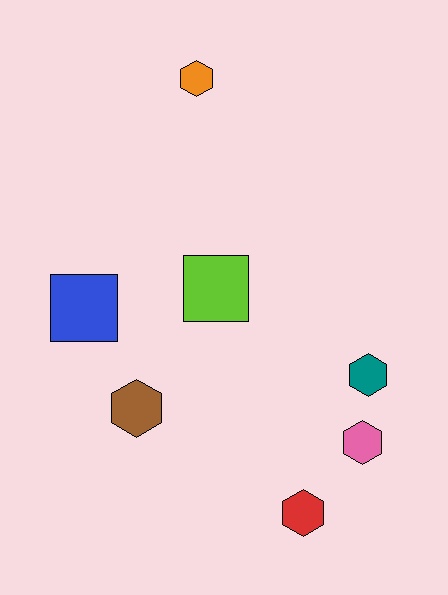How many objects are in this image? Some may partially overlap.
There are 7 objects.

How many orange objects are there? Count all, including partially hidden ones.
There is 1 orange object.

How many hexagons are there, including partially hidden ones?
There are 5 hexagons.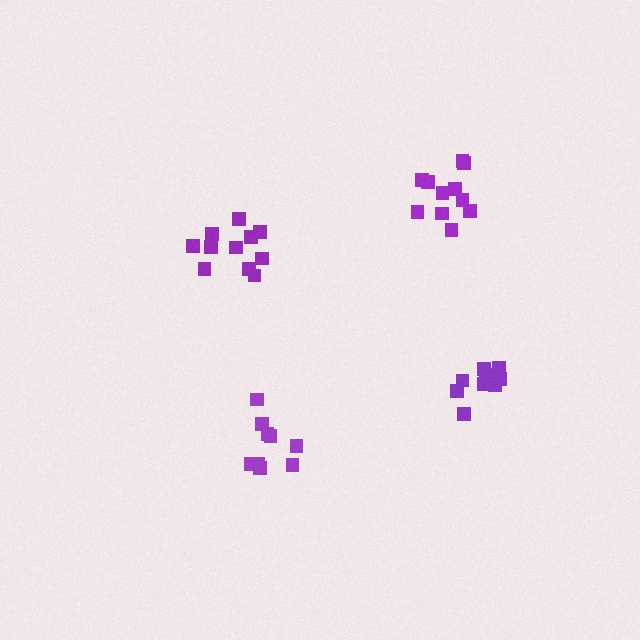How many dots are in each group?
Group 1: 9 dots, Group 2: 11 dots, Group 3: 11 dots, Group 4: 10 dots (41 total).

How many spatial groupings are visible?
There are 4 spatial groupings.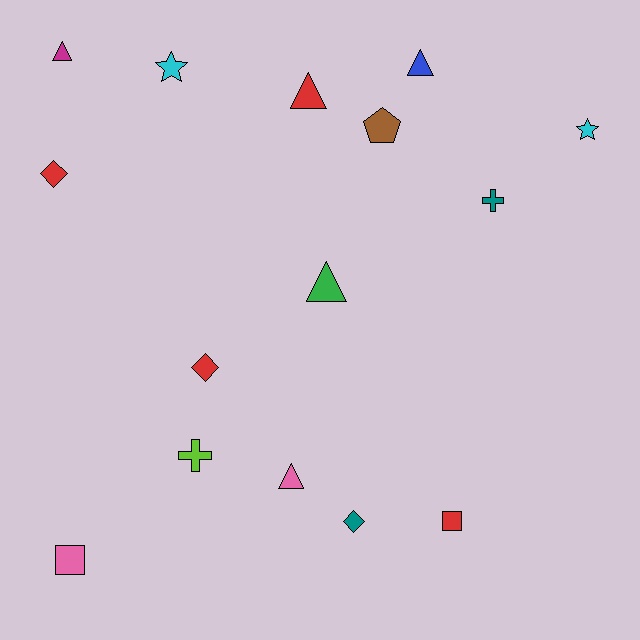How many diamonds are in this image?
There are 3 diamonds.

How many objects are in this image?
There are 15 objects.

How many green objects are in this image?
There is 1 green object.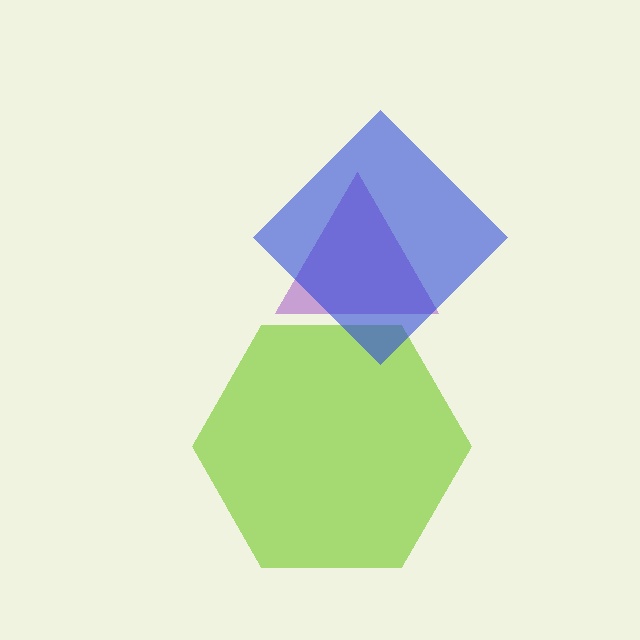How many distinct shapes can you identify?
There are 3 distinct shapes: a purple triangle, a lime hexagon, a blue diamond.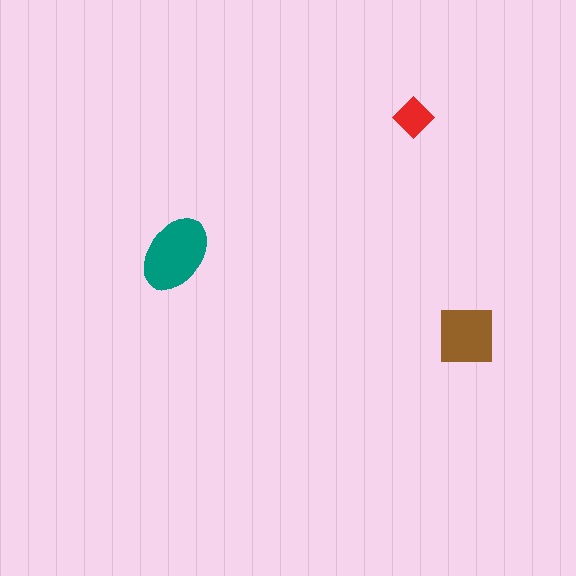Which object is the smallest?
The red diamond.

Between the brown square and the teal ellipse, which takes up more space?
The teal ellipse.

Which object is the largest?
The teal ellipse.